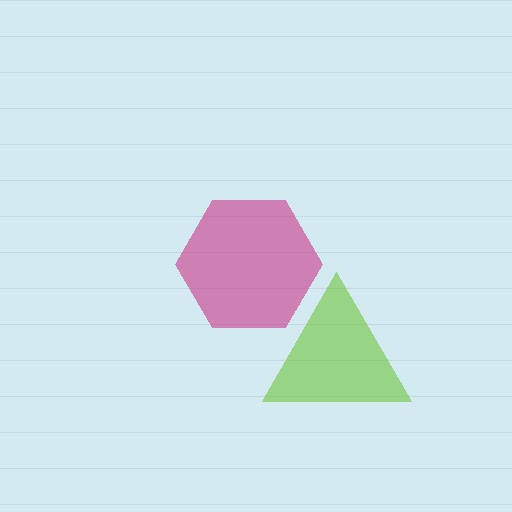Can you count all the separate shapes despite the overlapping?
Yes, there are 2 separate shapes.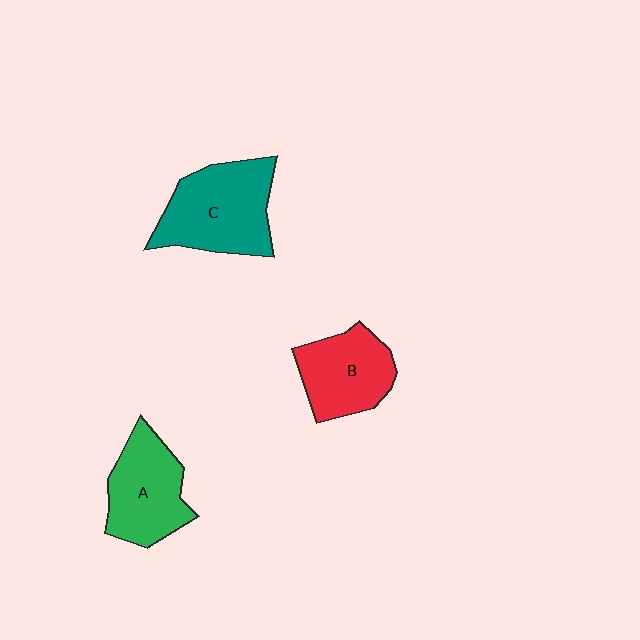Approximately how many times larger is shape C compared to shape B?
Approximately 1.3 times.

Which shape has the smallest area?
Shape B (red).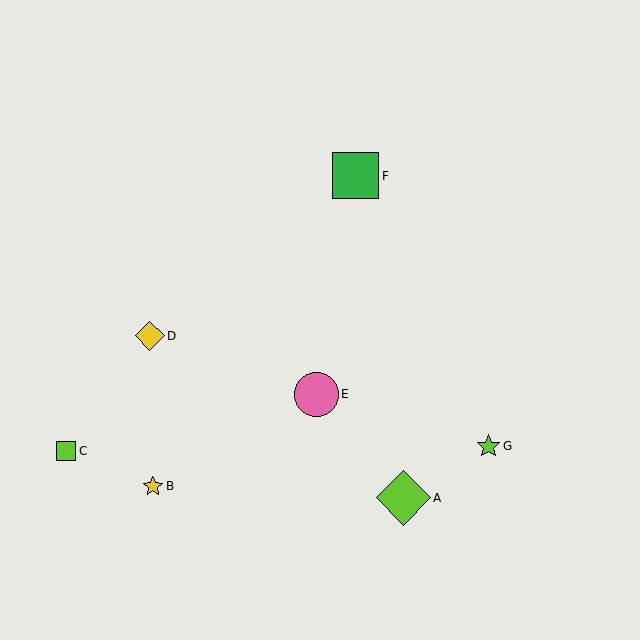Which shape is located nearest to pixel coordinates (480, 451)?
The lime star (labeled G) at (488, 446) is nearest to that location.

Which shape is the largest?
The lime diamond (labeled A) is the largest.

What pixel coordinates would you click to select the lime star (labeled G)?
Click at (488, 446) to select the lime star G.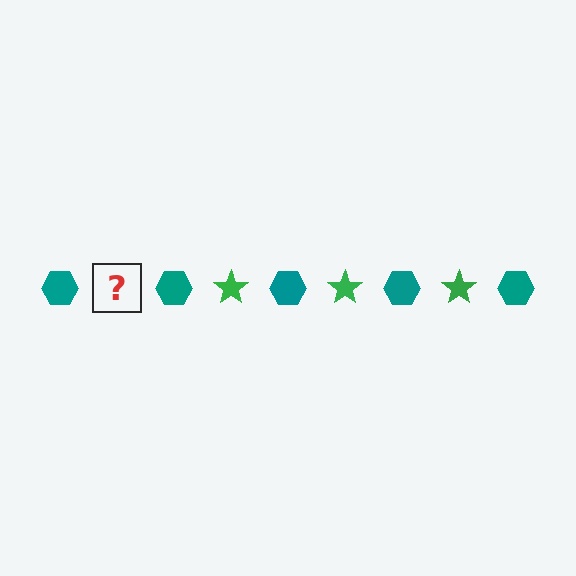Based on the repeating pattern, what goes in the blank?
The blank should be a green star.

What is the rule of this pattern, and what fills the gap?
The rule is that the pattern alternates between teal hexagon and green star. The gap should be filled with a green star.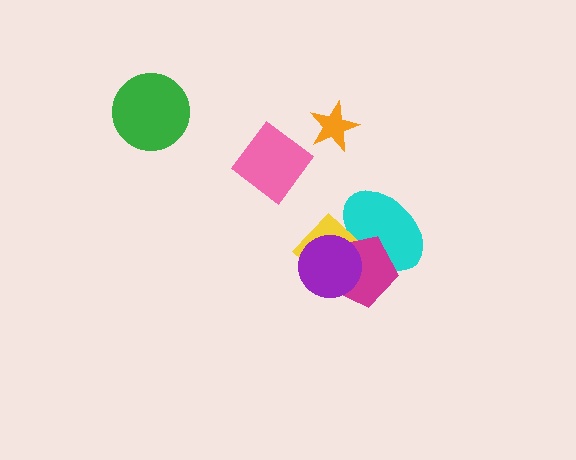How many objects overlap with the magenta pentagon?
3 objects overlap with the magenta pentagon.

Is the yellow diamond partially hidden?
Yes, it is partially covered by another shape.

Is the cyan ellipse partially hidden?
Yes, it is partially covered by another shape.